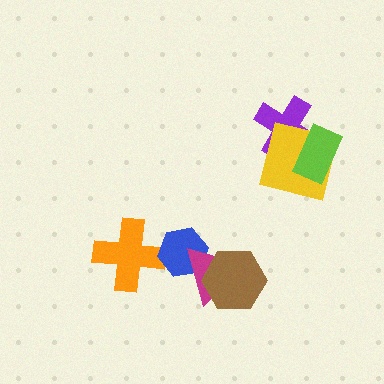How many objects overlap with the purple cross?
2 objects overlap with the purple cross.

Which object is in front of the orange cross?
The blue hexagon is in front of the orange cross.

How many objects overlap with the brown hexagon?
1 object overlaps with the brown hexagon.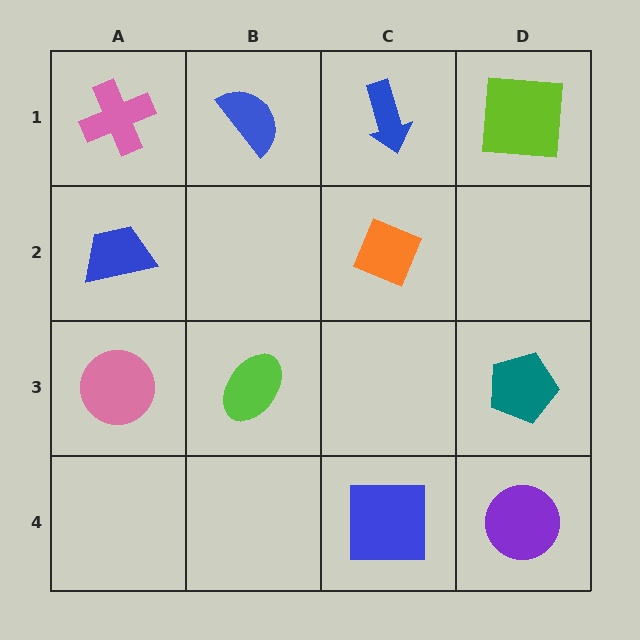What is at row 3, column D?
A teal pentagon.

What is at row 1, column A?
A pink cross.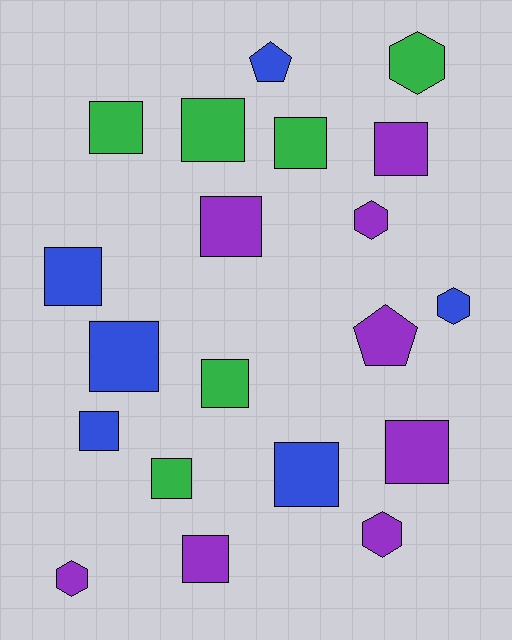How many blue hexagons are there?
There is 1 blue hexagon.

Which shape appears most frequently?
Square, with 13 objects.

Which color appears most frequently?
Purple, with 8 objects.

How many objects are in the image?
There are 20 objects.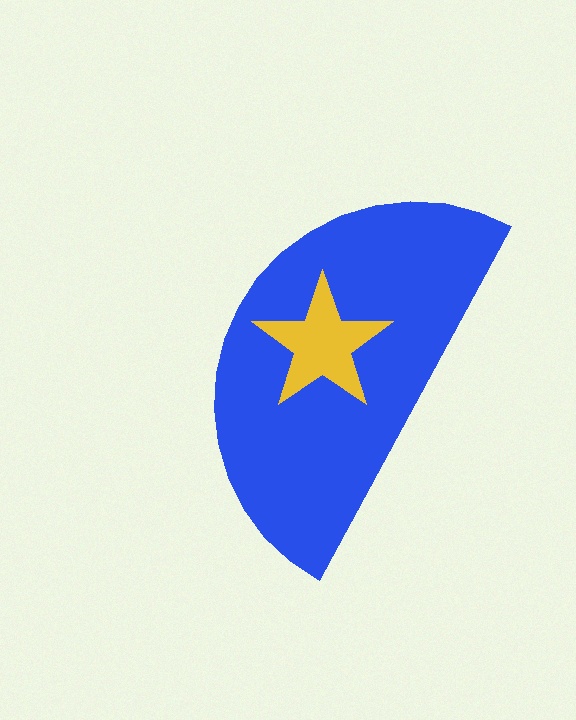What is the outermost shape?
The blue semicircle.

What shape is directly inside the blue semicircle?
The yellow star.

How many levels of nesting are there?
2.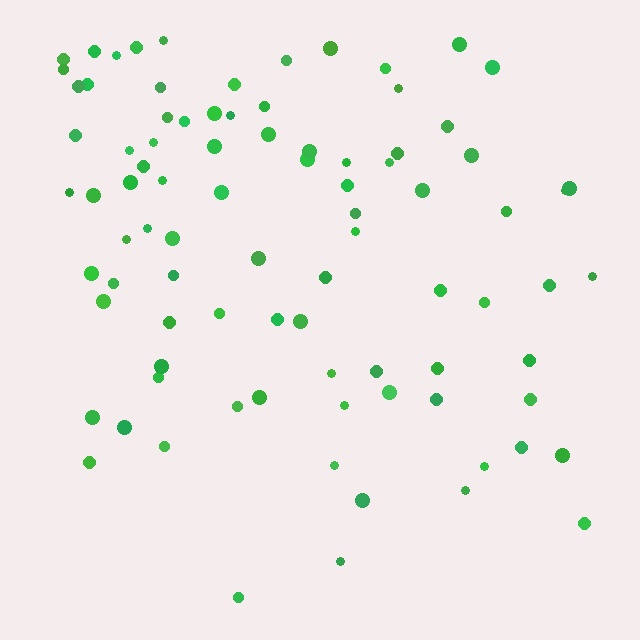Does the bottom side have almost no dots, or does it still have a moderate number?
Still a moderate number, just noticeably fewer than the top.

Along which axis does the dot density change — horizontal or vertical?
Vertical.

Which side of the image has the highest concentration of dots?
The top.